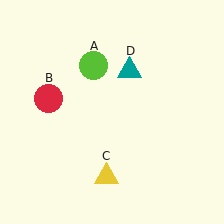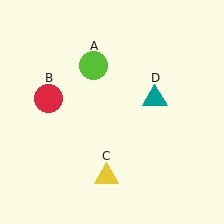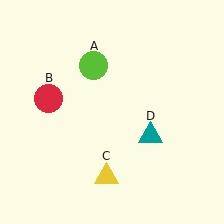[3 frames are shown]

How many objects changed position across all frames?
1 object changed position: teal triangle (object D).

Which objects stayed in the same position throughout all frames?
Lime circle (object A) and red circle (object B) and yellow triangle (object C) remained stationary.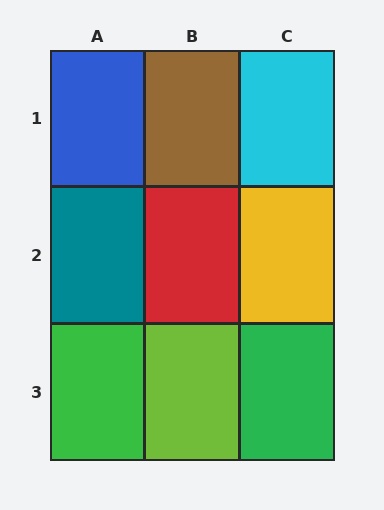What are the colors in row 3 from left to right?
Green, lime, green.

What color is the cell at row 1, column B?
Brown.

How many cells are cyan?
1 cell is cyan.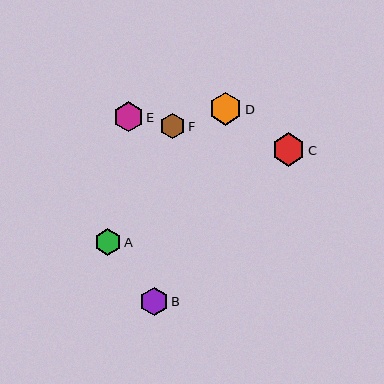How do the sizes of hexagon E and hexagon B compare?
Hexagon E and hexagon B are approximately the same size.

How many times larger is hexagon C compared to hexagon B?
Hexagon C is approximately 1.2 times the size of hexagon B.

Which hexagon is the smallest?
Hexagon F is the smallest with a size of approximately 26 pixels.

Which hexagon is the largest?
Hexagon C is the largest with a size of approximately 33 pixels.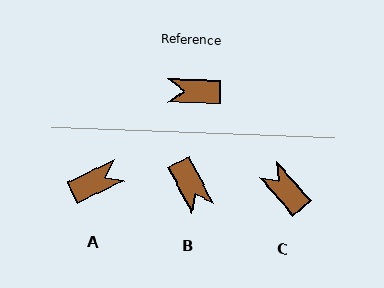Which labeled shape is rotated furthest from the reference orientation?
A, about 153 degrees away.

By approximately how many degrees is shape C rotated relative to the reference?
Approximately 48 degrees clockwise.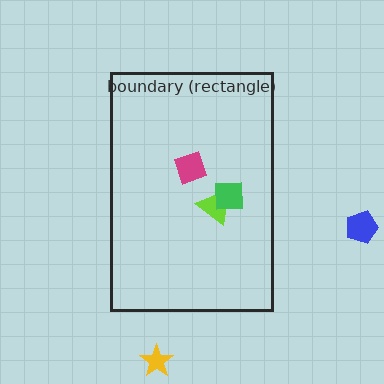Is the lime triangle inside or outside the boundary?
Inside.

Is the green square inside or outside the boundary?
Inside.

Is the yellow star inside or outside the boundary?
Outside.